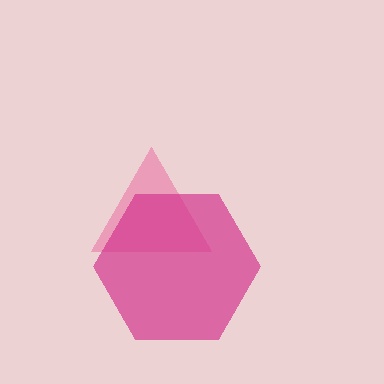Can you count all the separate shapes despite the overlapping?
Yes, there are 2 separate shapes.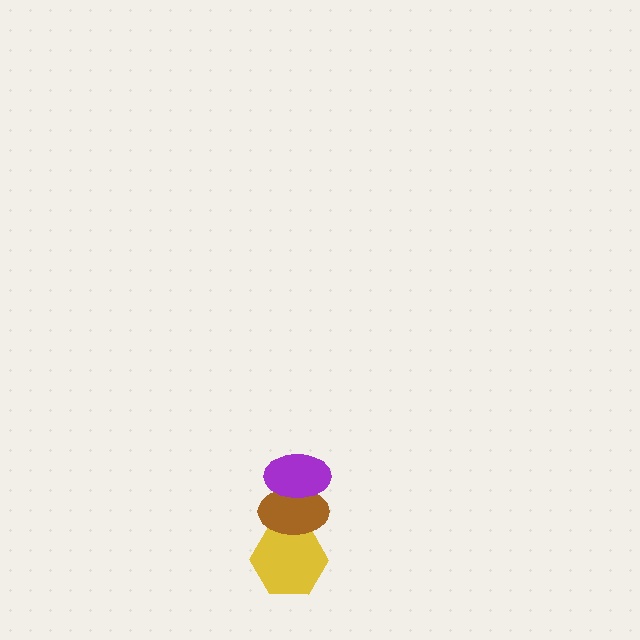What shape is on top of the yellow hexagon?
The brown ellipse is on top of the yellow hexagon.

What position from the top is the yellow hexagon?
The yellow hexagon is 3rd from the top.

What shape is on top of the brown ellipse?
The purple ellipse is on top of the brown ellipse.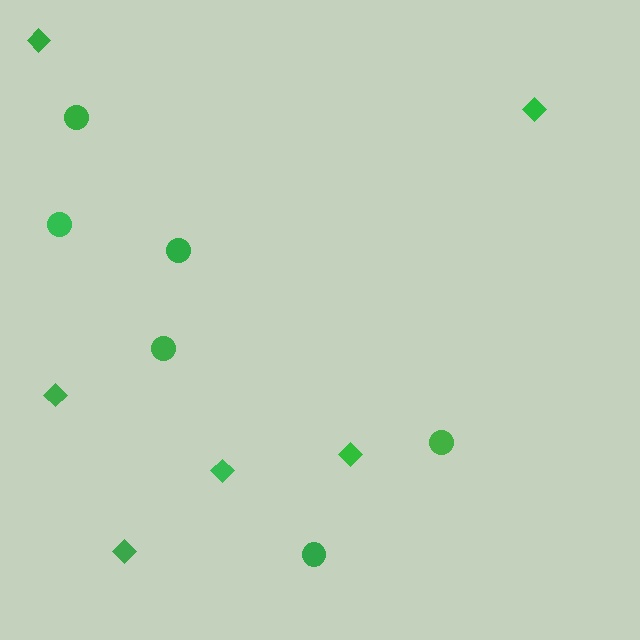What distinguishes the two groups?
There are 2 groups: one group of diamonds (6) and one group of circles (6).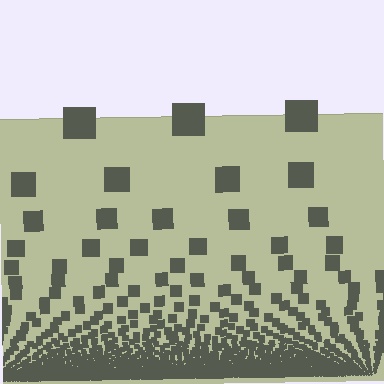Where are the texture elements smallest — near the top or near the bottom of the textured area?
Near the bottom.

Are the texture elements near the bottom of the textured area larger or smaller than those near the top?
Smaller. The gradient is inverted — elements near the bottom are smaller and denser.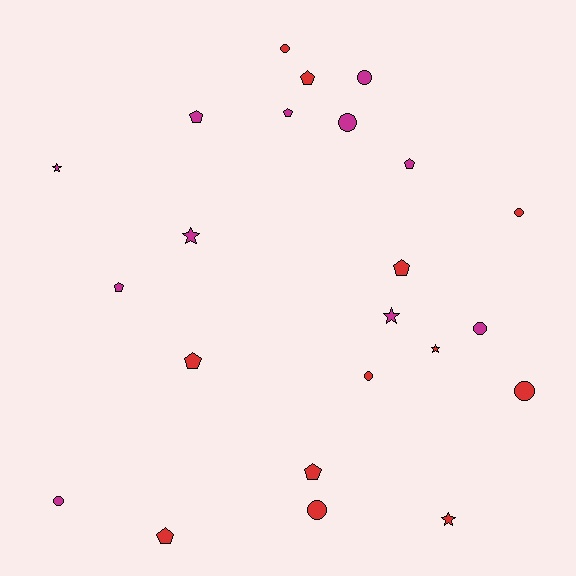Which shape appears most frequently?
Circle, with 9 objects.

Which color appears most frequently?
Red, with 12 objects.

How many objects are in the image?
There are 23 objects.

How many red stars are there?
There are 2 red stars.